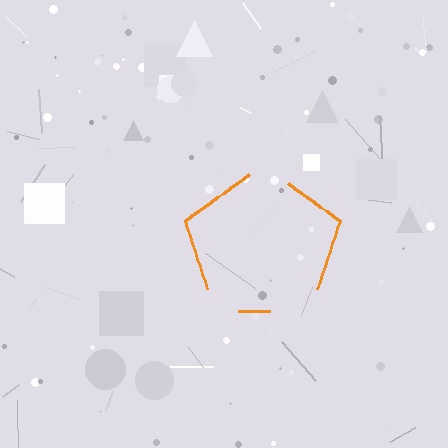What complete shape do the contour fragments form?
The contour fragments form a pentagon.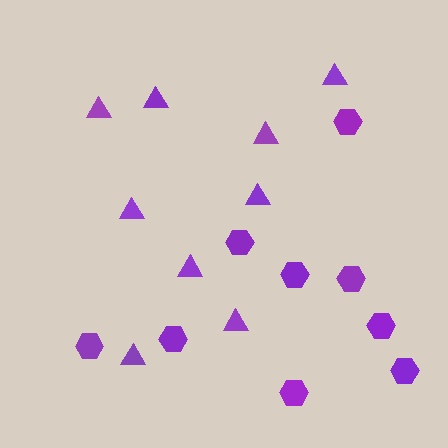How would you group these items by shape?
There are 2 groups: one group of triangles (9) and one group of hexagons (9).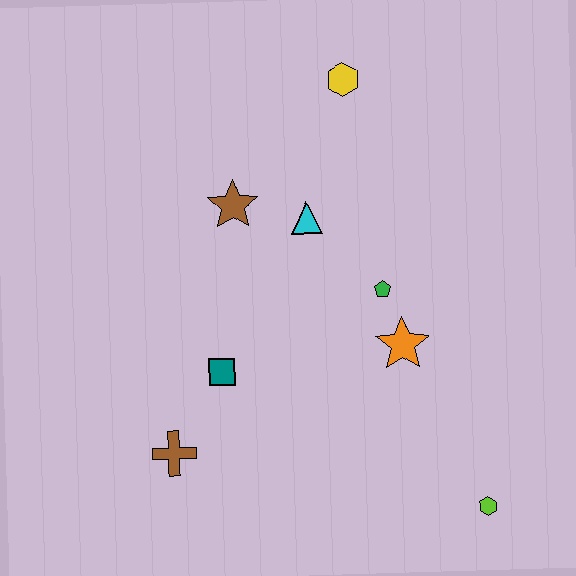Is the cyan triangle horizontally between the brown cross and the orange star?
Yes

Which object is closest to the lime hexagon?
The orange star is closest to the lime hexagon.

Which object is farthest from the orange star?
The yellow hexagon is farthest from the orange star.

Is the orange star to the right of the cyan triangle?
Yes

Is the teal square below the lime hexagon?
No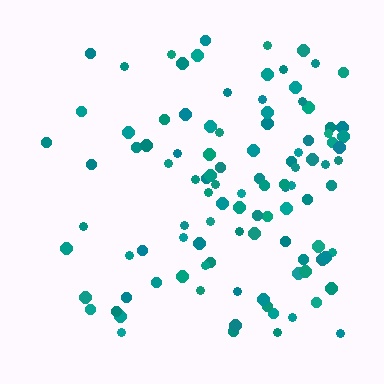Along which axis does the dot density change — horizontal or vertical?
Horizontal.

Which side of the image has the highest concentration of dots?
The right.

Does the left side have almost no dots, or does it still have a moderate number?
Still a moderate number, just noticeably fewer than the right.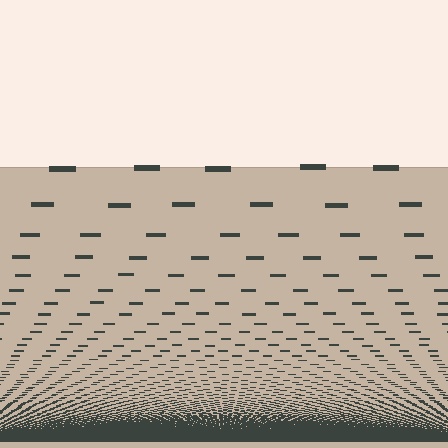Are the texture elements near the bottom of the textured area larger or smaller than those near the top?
Smaller. The gradient is inverted — elements near the bottom are smaller and denser.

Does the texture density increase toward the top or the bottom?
Density increases toward the bottom.